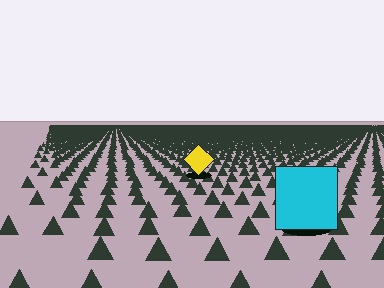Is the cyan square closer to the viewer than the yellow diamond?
Yes. The cyan square is closer — you can tell from the texture gradient: the ground texture is coarser near it.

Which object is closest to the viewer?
The cyan square is closest. The texture marks near it are larger and more spread out.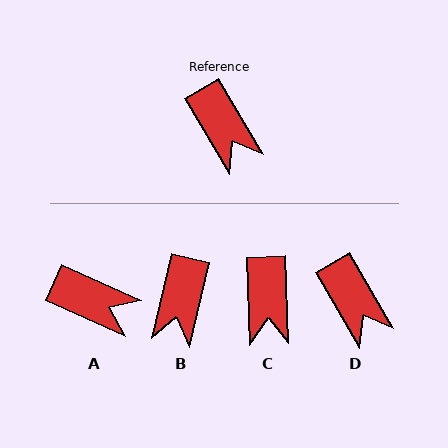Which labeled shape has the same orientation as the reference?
D.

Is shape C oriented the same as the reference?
No, it is off by about 29 degrees.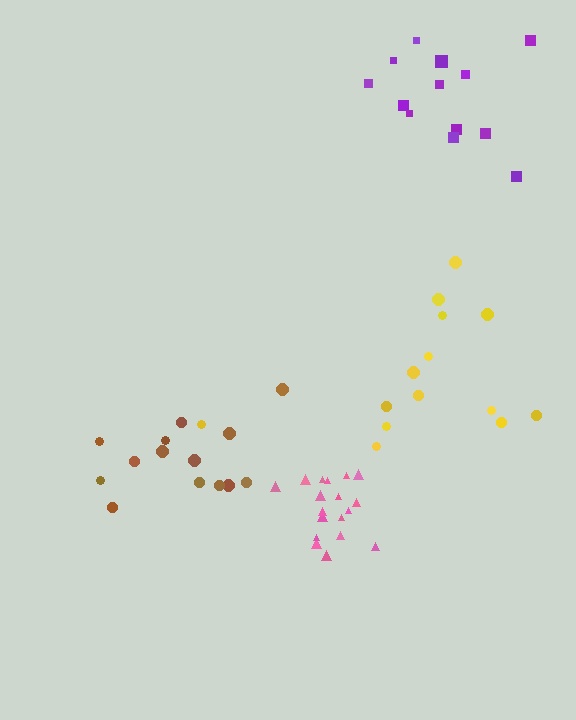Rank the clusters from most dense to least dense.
pink, brown, purple, yellow.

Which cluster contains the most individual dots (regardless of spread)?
Pink (18).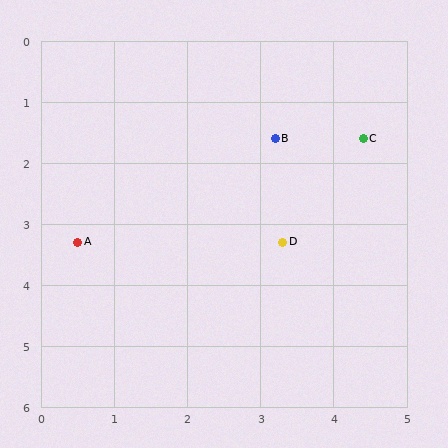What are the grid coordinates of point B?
Point B is at approximately (3.2, 1.6).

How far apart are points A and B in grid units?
Points A and B are about 3.2 grid units apart.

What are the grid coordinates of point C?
Point C is at approximately (4.4, 1.6).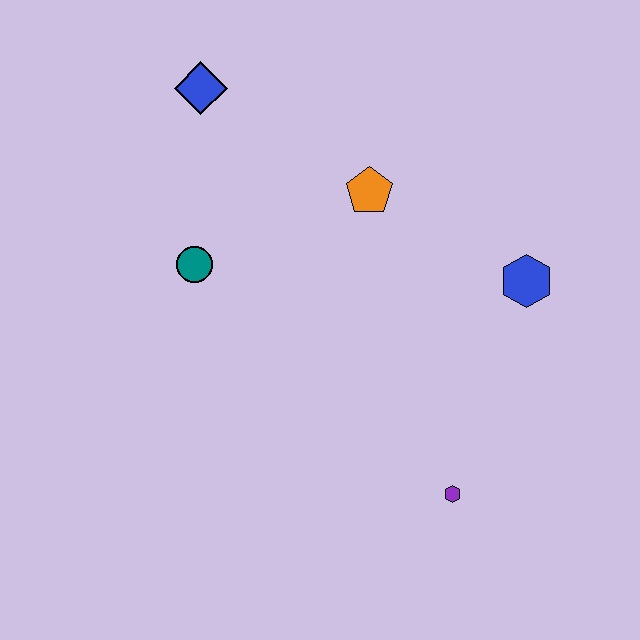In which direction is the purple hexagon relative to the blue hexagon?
The purple hexagon is below the blue hexagon.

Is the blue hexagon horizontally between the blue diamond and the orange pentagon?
No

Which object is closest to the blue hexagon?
The orange pentagon is closest to the blue hexagon.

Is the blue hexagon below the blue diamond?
Yes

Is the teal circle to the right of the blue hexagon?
No